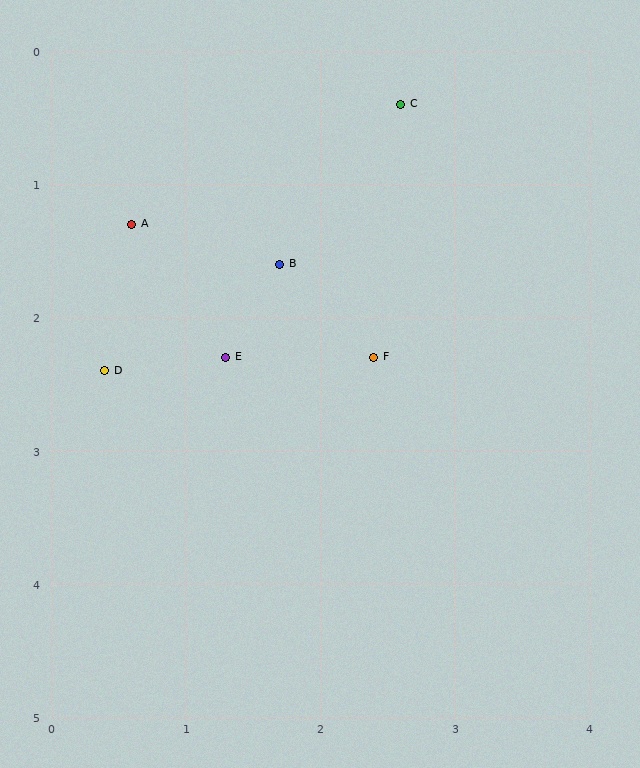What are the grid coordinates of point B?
Point B is at approximately (1.7, 1.6).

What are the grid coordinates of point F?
Point F is at approximately (2.4, 2.3).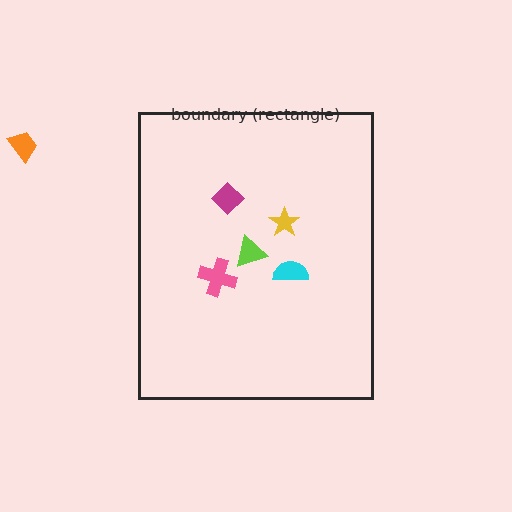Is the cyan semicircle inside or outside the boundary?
Inside.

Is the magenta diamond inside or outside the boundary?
Inside.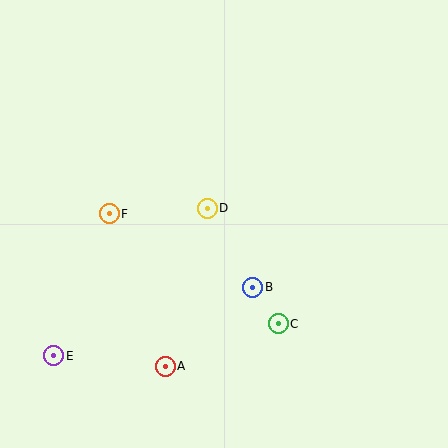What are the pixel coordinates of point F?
Point F is at (109, 214).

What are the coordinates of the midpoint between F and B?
The midpoint between F and B is at (181, 250).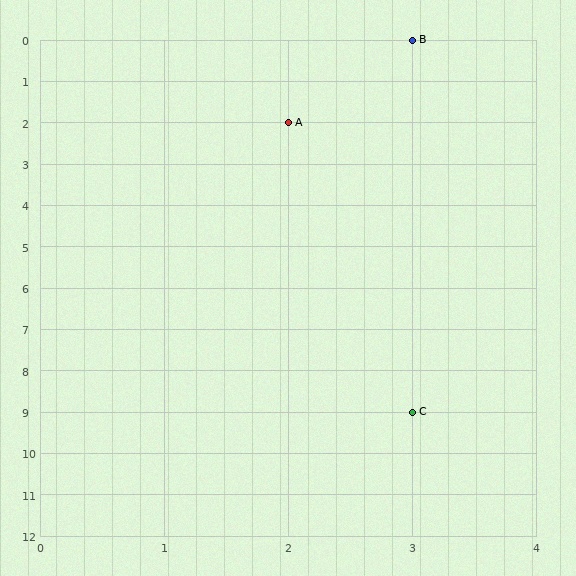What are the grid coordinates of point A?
Point A is at grid coordinates (2, 2).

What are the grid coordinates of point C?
Point C is at grid coordinates (3, 9).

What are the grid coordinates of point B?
Point B is at grid coordinates (3, 0).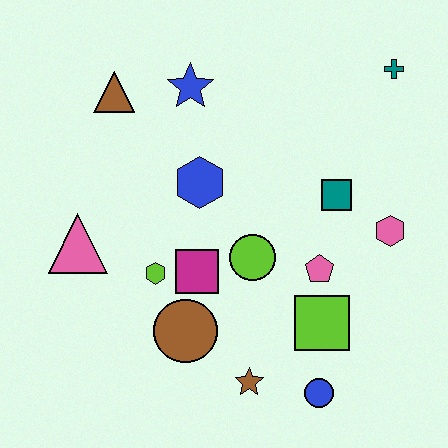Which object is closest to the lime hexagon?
The magenta square is closest to the lime hexagon.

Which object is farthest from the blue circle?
The brown triangle is farthest from the blue circle.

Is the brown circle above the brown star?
Yes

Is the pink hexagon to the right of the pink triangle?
Yes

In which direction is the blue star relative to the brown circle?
The blue star is above the brown circle.